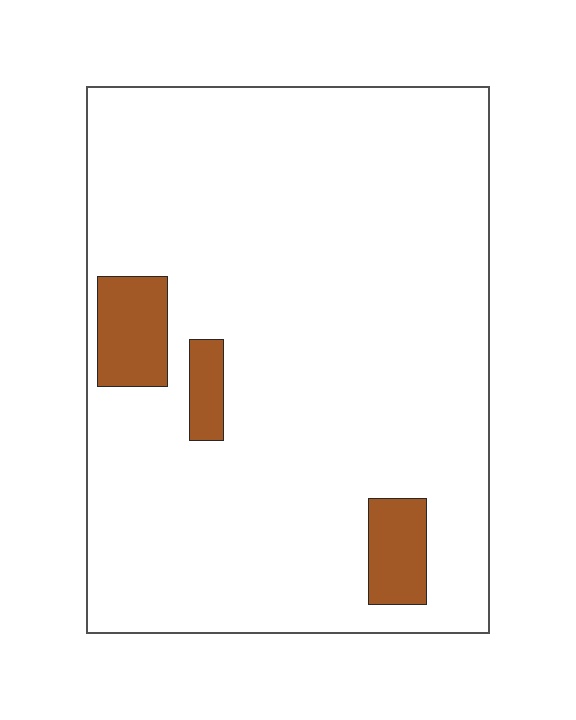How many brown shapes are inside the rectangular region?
3.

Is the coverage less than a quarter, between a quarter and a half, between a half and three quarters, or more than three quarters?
Less than a quarter.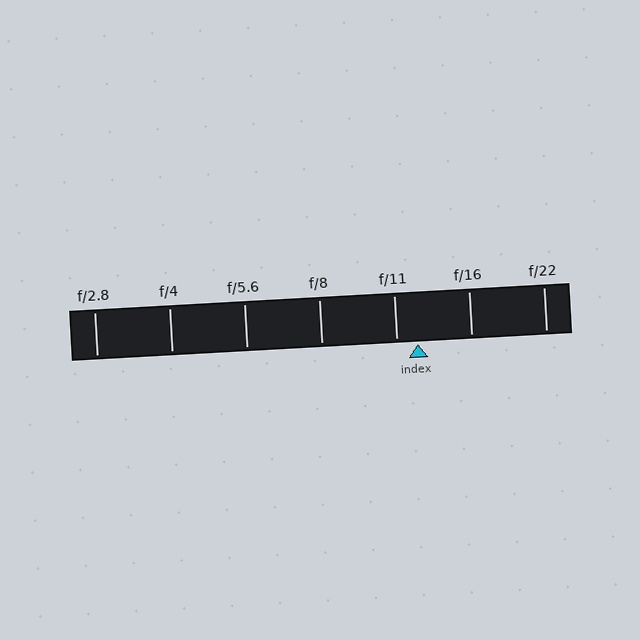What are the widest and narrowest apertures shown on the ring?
The widest aperture shown is f/2.8 and the narrowest is f/22.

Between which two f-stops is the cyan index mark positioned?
The index mark is between f/11 and f/16.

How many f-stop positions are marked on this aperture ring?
There are 7 f-stop positions marked.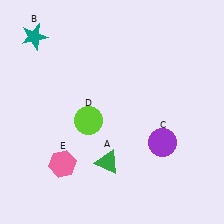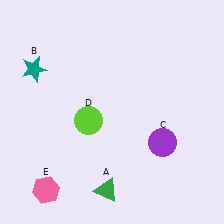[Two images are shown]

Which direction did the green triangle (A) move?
The green triangle (A) moved down.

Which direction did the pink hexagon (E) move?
The pink hexagon (E) moved down.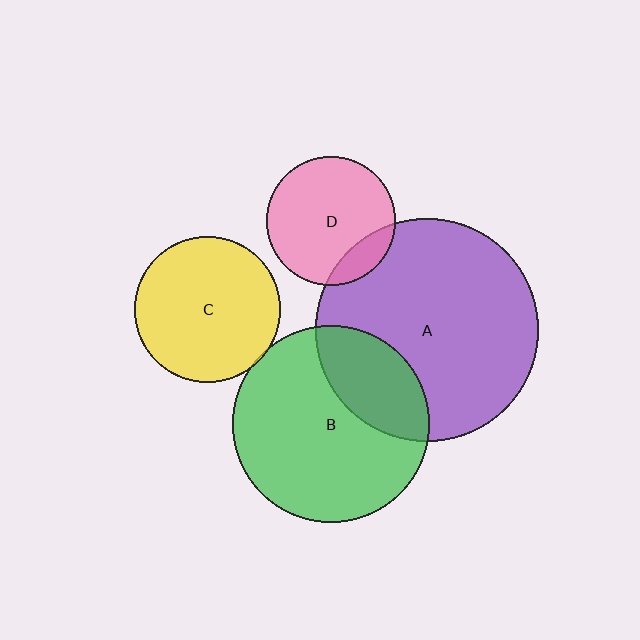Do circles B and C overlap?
Yes.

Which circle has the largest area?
Circle A (purple).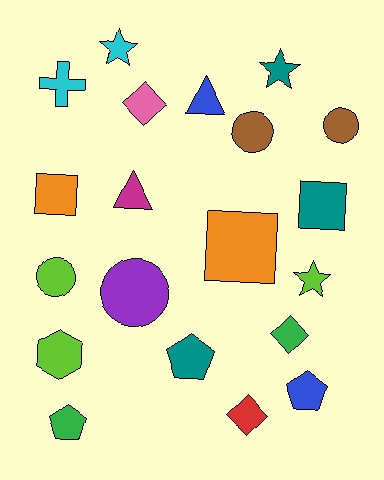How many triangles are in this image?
There are 2 triangles.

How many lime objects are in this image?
There are 3 lime objects.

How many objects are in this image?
There are 20 objects.